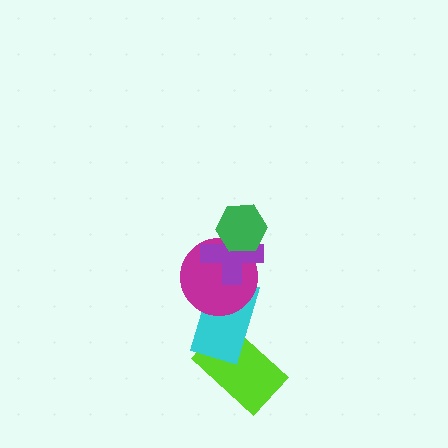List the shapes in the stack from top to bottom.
From top to bottom: the green hexagon, the purple cross, the magenta circle, the cyan rectangle, the lime rectangle.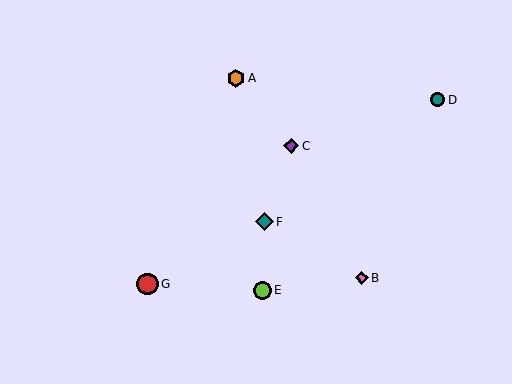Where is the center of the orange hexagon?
The center of the orange hexagon is at (236, 78).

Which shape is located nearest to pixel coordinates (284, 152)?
The purple diamond (labeled C) at (291, 146) is nearest to that location.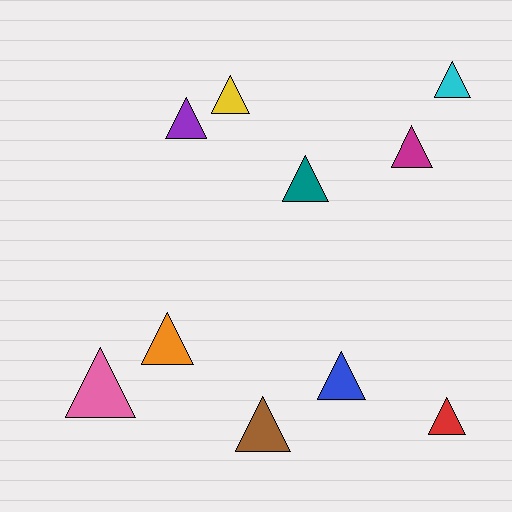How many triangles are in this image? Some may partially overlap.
There are 10 triangles.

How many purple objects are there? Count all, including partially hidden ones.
There is 1 purple object.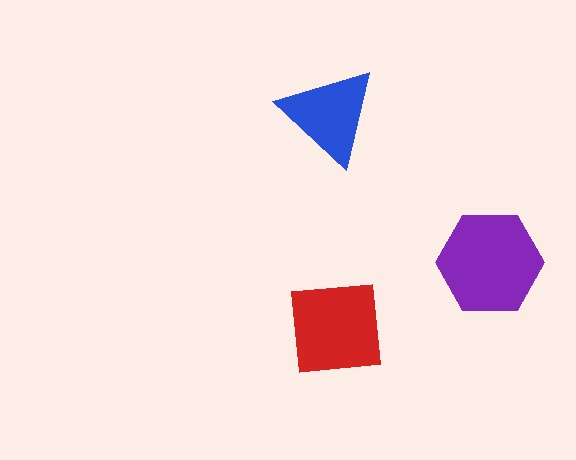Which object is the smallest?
The blue triangle.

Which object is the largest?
The purple hexagon.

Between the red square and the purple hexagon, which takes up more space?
The purple hexagon.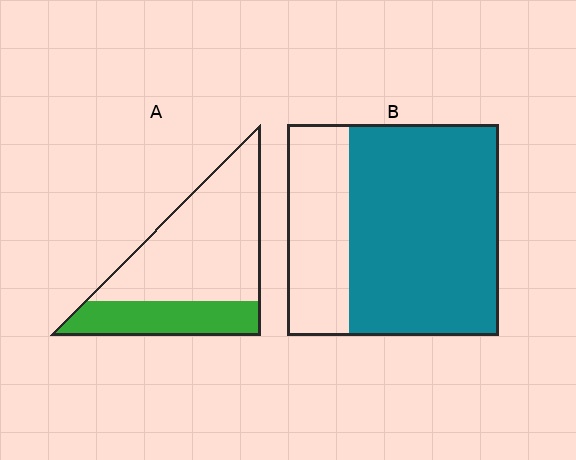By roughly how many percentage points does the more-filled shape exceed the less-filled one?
By roughly 40 percentage points (B over A).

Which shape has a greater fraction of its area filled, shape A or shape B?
Shape B.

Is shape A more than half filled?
No.